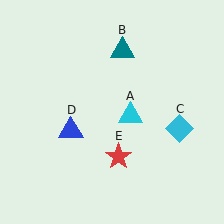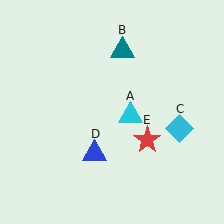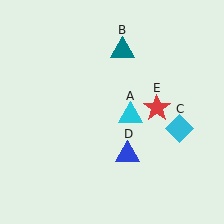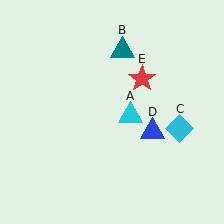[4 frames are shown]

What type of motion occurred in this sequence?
The blue triangle (object D), red star (object E) rotated counterclockwise around the center of the scene.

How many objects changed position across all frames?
2 objects changed position: blue triangle (object D), red star (object E).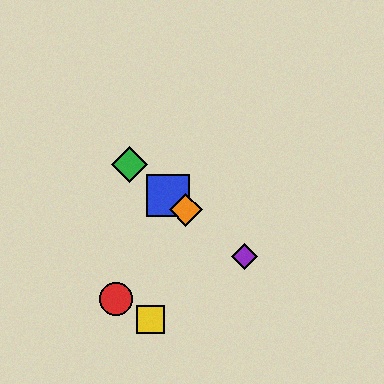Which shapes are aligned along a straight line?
The blue square, the green diamond, the purple diamond, the orange diamond are aligned along a straight line.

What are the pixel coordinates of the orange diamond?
The orange diamond is at (186, 210).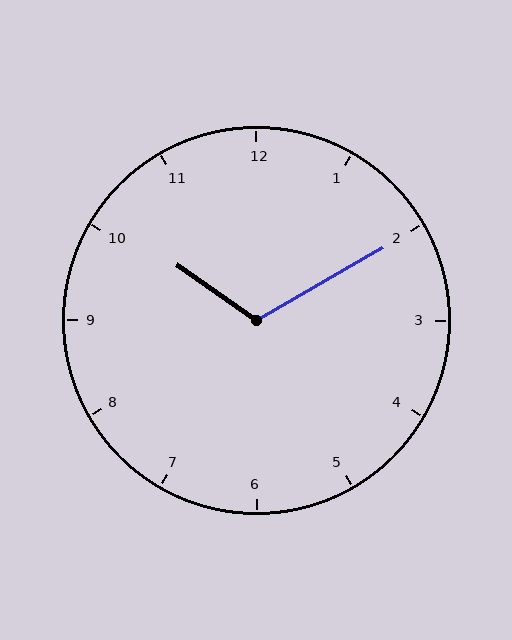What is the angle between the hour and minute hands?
Approximately 115 degrees.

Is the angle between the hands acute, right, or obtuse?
It is obtuse.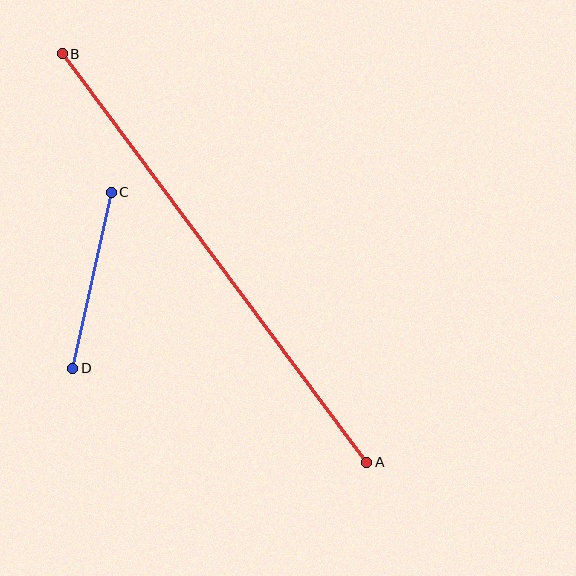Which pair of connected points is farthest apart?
Points A and B are farthest apart.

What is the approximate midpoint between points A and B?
The midpoint is at approximately (215, 258) pixels.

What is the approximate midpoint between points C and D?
The midpoint is at approximately (92, 280) pixels.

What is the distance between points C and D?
The distance is approximately 180 pixels.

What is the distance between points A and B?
The distance is approximately 509 pixels.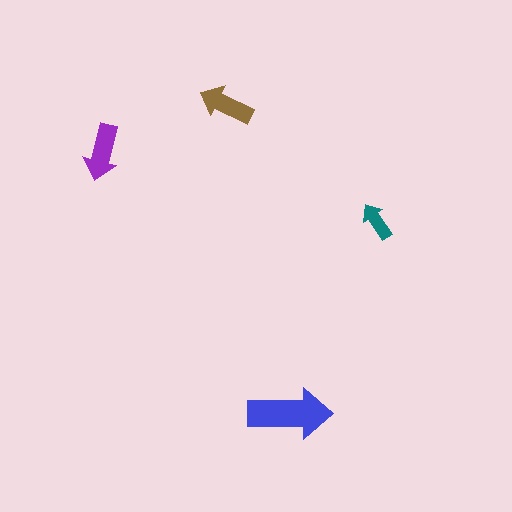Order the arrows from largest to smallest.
the blue one, the purple one, the brown one, the teal one.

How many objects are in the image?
There are 4 objects in the image.